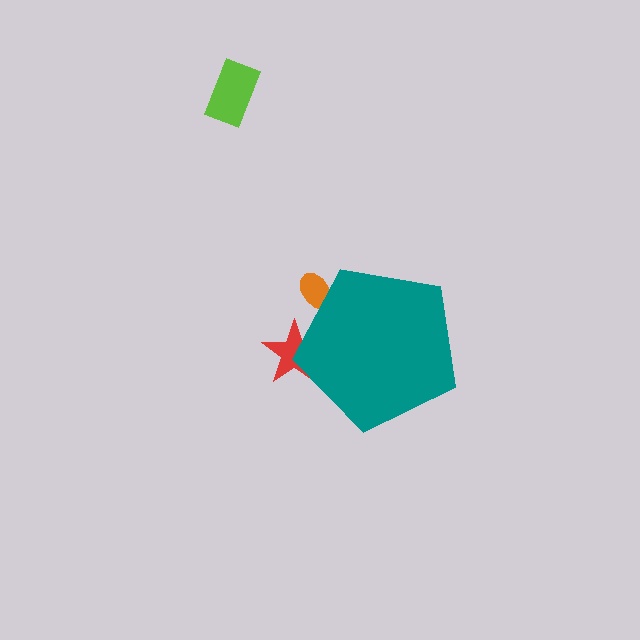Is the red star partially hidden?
Yes, the red star is partially hidden behind the teal pentagon.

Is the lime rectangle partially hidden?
No, the lime rectangle is fully visible.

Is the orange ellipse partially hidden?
Yes, the orange ellipse is partially hidden behind the teal pentagon.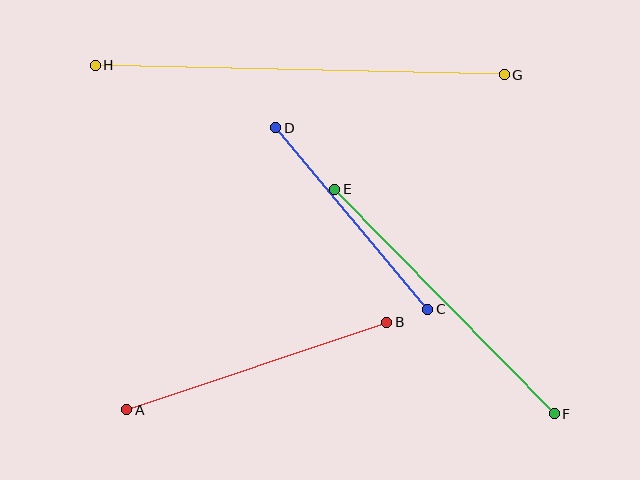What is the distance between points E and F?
The distance is approximately 314 pixels.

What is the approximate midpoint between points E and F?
The midpoint is at approximately (444, 301) pixels.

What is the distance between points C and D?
The distance is approximately 237 pixels.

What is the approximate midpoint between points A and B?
The midpoint is at approximately (257, 366) pixels.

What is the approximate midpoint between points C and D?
The midpoint is at approximately (352, 218) pixels.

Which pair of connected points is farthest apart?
Points G and H are farthest apart.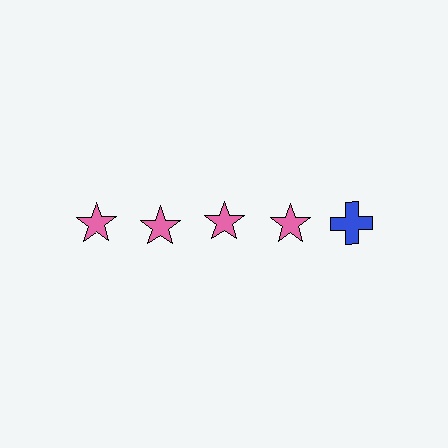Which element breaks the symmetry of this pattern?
The blue cross in the top row, rightmost column breaks the symmetry. All other shapes are pink stars.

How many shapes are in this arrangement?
There are 5 shapes arranged in a grid pattern.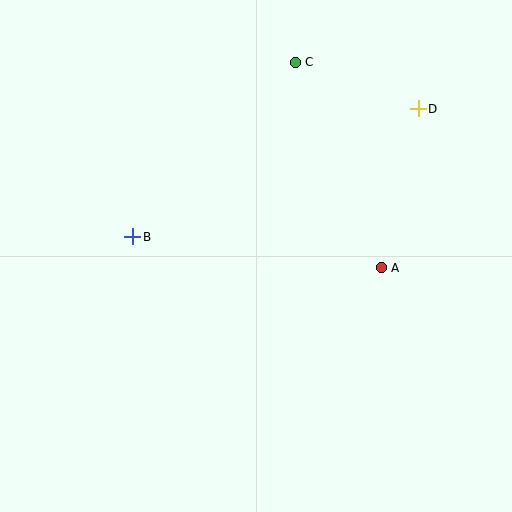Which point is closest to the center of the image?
Point B at (133, 237) is closest to the center.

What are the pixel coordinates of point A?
Point A is at (381, 268).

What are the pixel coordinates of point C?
Point C is at (295, 62).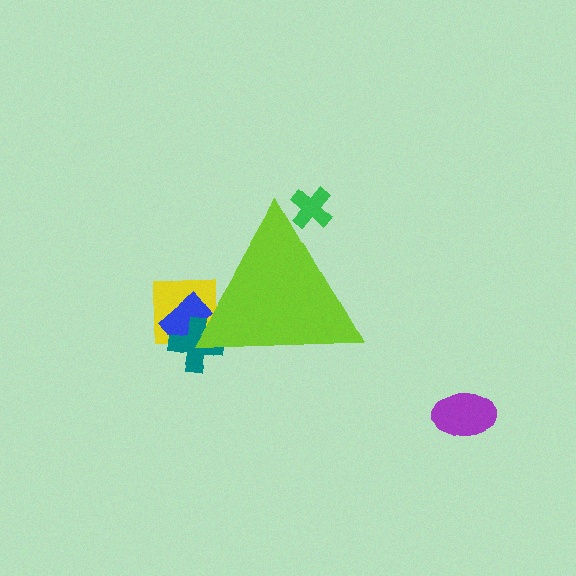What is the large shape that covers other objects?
A lime triangle.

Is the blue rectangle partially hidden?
Yes, the blue rectangle is partially hidden behind the lime triangle.